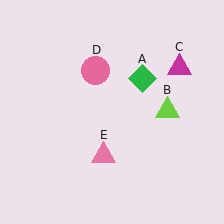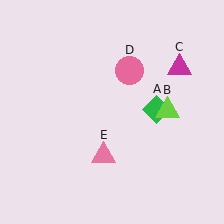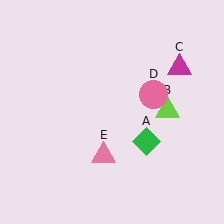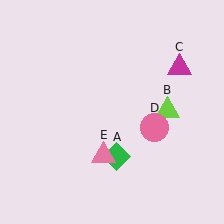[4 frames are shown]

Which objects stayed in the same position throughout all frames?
Lime triangle (object B) and magenta triangle (object C) and pink triangle (object E) remained stationary.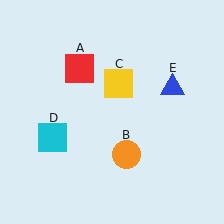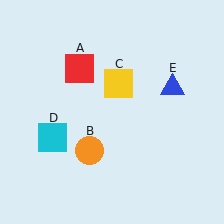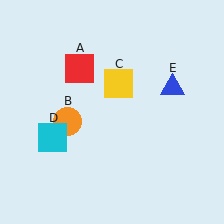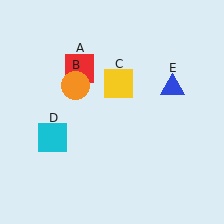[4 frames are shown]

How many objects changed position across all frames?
1 object changed position: orange circle (object B).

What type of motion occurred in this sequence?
The orange circle (object B) rotated clockwise around the center of the scene.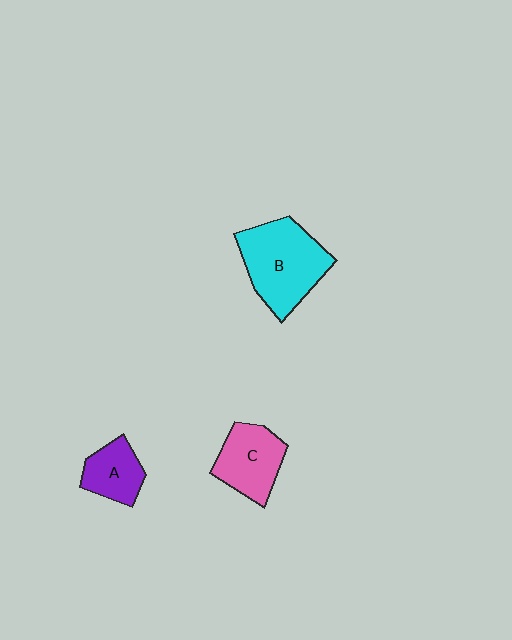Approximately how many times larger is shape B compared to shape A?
Approximately 2.0 times.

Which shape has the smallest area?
Shape A (purple).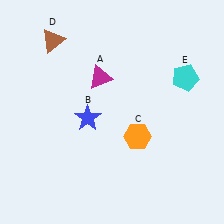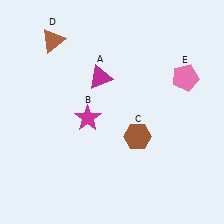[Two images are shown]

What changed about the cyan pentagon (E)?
In Image 1, E is cyan. In Image 2, it changed to pink.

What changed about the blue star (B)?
In Image 1, B is blue. In Image 2, it changed to magenta.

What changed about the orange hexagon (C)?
In Image 1, C is orange. In Image 2, it changed to brown.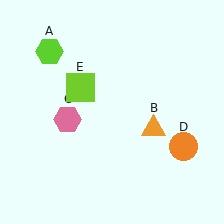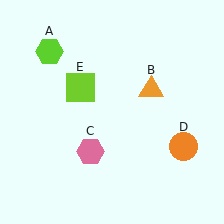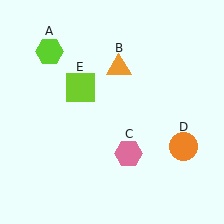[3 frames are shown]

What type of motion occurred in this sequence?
The orange triangle (object B), pink hexagon (object C) rotated counterclockwise around the center of the scene.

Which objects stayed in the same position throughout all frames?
Lime hexagon (object A) and orange circle (object D) and lime square (object E) remained stationary.